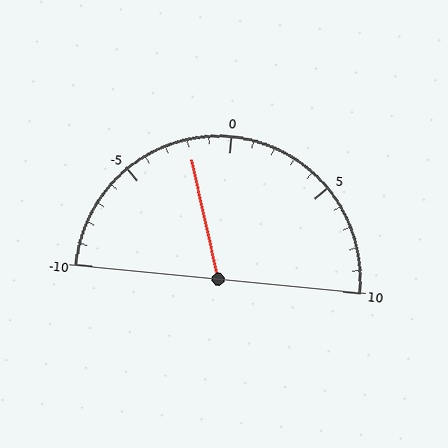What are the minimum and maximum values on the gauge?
The gauge ranges from -10 to 10.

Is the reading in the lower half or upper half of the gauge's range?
The reading is in the lower half of the range (-10 to 10).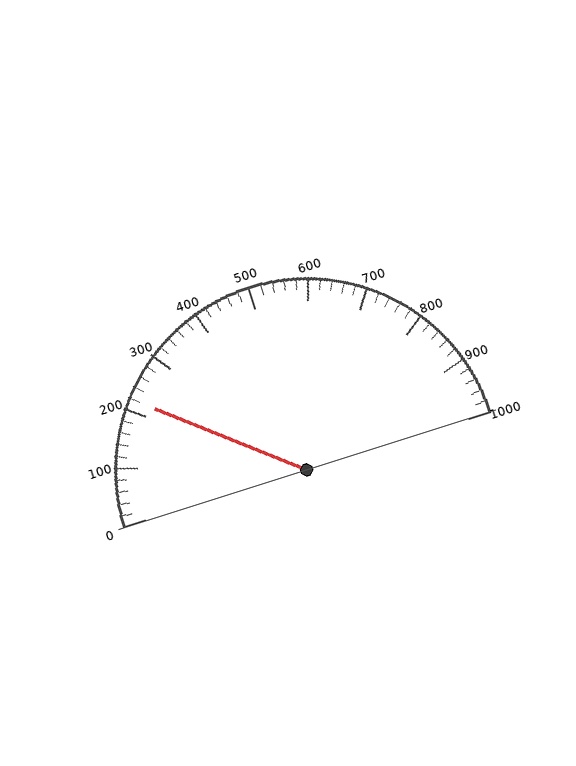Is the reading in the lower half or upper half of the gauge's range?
The reading is in the lower half of the range (0 to 1000).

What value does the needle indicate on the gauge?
The needle indicates approximately 220.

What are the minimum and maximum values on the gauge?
The gauge ranges from 0 to 1000.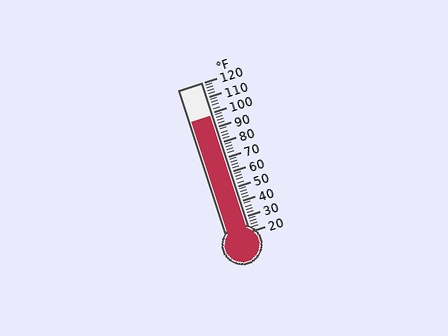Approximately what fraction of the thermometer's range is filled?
The thermometer is filled to approximately 80% of its range.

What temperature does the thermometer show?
The thermometer shows approximately 98°F.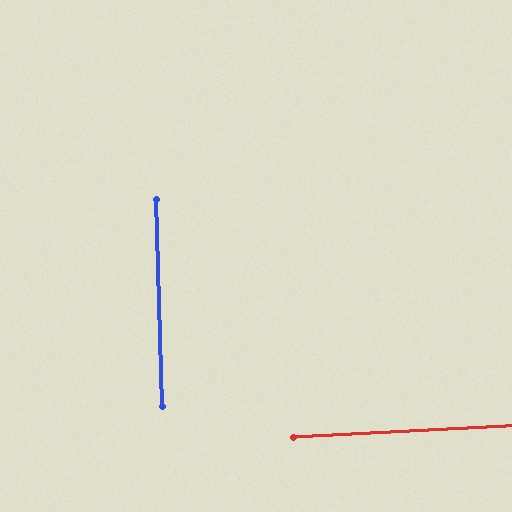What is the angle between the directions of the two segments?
Approximately 89 degrees.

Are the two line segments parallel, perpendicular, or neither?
Perpendicular — they meet at approximately 89°.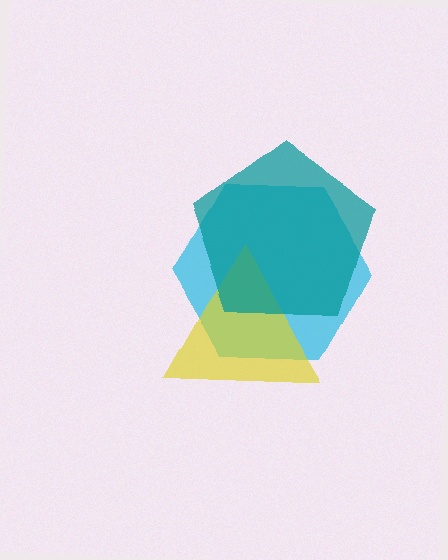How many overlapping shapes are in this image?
There are 3 overlapping shapes in the image.